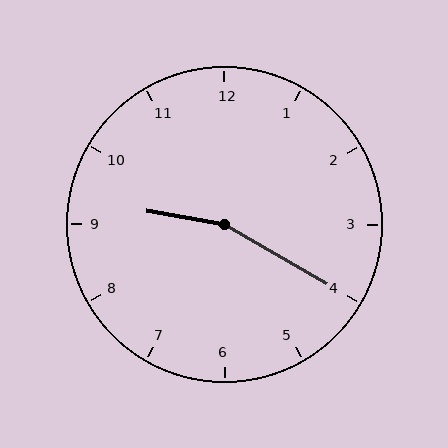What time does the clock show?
9:20.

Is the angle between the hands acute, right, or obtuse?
It is obtuse.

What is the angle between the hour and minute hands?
Approximately 160 degrees.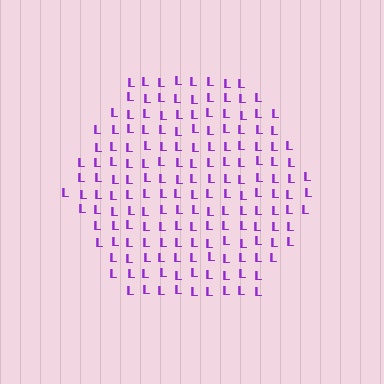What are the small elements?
The small elements are letter L's.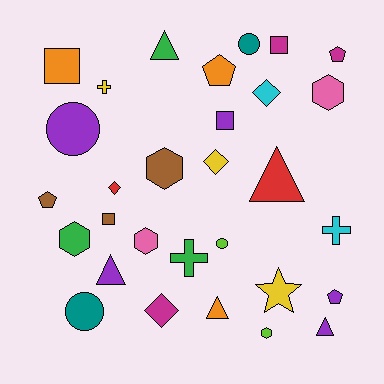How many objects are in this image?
There are 30 objects.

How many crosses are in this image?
There are 3 crosses.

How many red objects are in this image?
There are 2 red objects.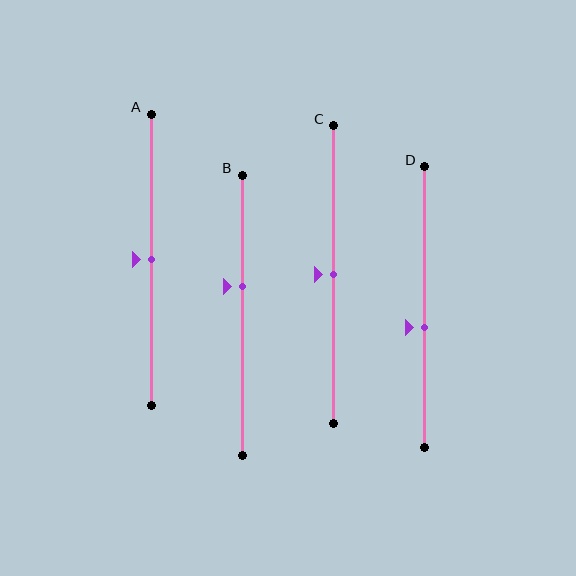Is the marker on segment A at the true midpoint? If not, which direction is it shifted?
Yes, the marker on segment A is at the true midpoint.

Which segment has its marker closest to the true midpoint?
Segment A has its marker closest to the true midpoint.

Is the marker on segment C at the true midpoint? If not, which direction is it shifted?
Yes, the marker on segment C is at the true midpoint.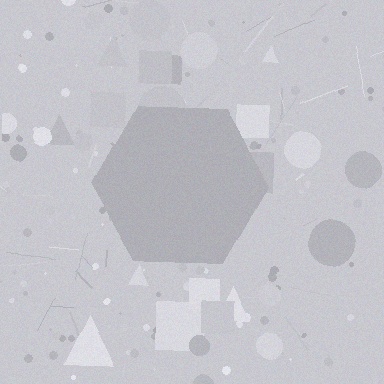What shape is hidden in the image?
A hexagon is hidden in the image.